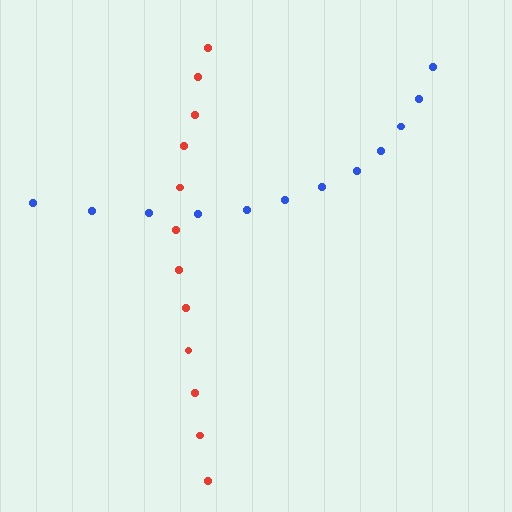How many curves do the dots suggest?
There are 2 distinct paths.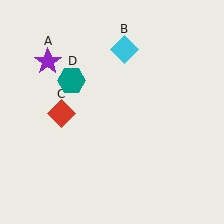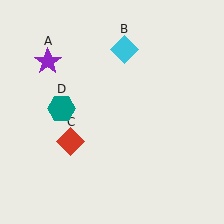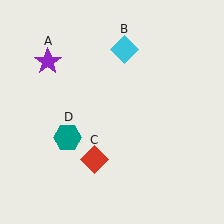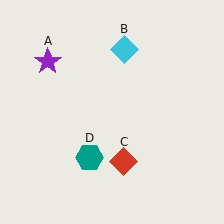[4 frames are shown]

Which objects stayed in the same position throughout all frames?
Purple star (object A) and cyan diamond (object B) remained stationary.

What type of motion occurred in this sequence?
The red diamond (object C), teal hexagon (object D) rotated counterclockwise around the center of the scene.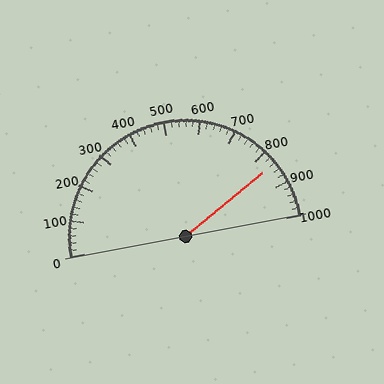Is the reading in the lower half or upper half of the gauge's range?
The reading is in the upper half of the range (0 to 1000).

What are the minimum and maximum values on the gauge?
The gauge ranges from 0 to 1000.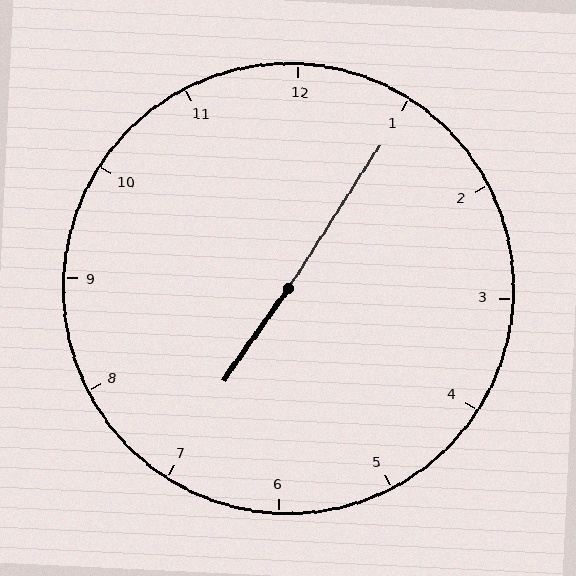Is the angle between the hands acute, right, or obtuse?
It is obtuse.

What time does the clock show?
7:05.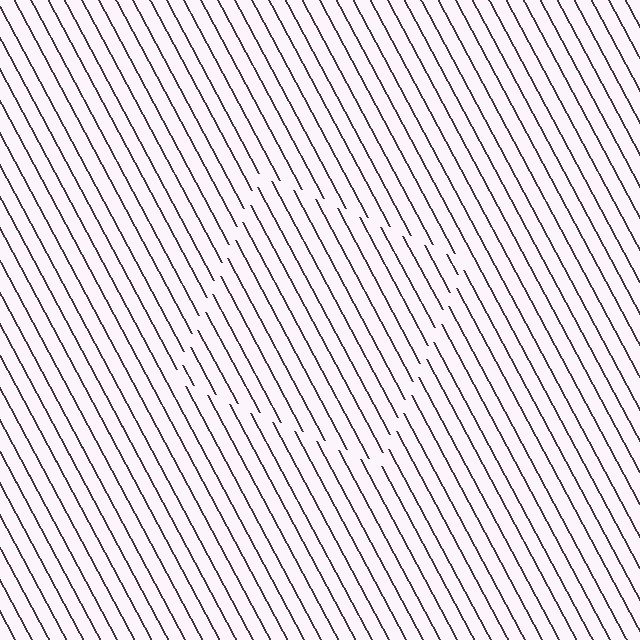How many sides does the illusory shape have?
4 sides — the line-ends trace a square.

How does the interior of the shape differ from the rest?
The interior of the shape contains the same grating, shifted by half a period — the contour is defined by the phase discontinuity where line-ends from the inner and outer gratings abut.